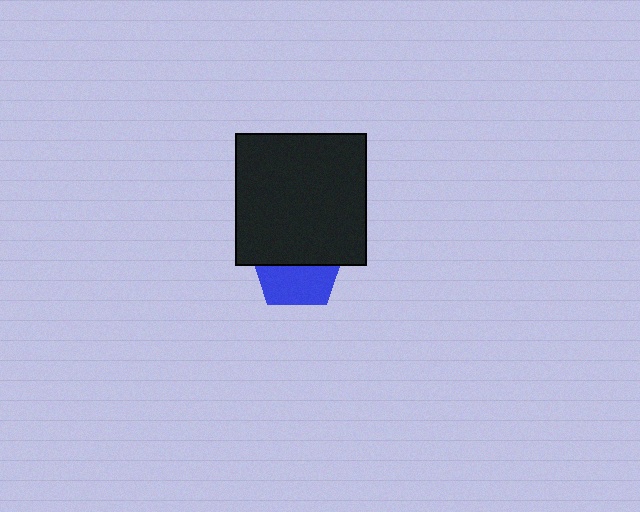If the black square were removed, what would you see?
You would see the complete blue pentagon.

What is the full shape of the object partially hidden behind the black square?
The partially hidden object is a blue pentagon.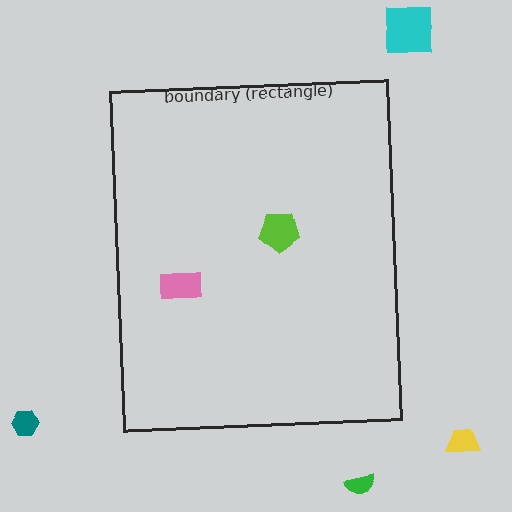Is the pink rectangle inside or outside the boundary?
Inside.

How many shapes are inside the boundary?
2 inside, 4 outside.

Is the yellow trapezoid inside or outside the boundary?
Outside.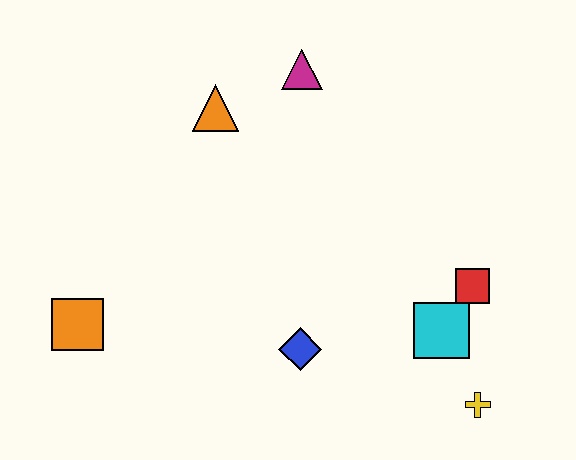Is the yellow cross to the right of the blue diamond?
Yes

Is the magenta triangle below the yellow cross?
No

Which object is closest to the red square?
The cyan square is closest to the red square.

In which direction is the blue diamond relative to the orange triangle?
The blue diamond is below the orange triangle.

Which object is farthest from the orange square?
The yellow cross is farthest from the orange square.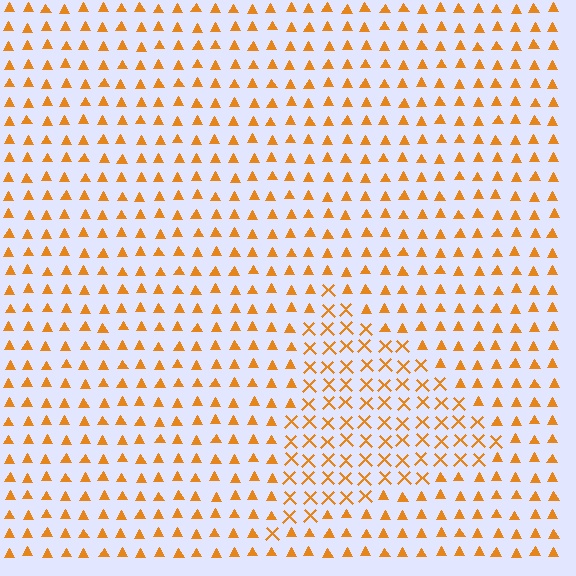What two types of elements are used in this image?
The image uses X marks inside the triangle region and triangles outside it.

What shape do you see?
I see a triangle.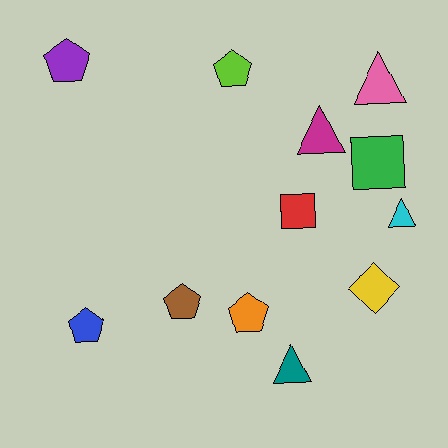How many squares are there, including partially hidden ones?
There are 2 squares.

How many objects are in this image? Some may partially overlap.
There are 12 objects.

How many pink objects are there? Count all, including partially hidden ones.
There is 1 pink object.